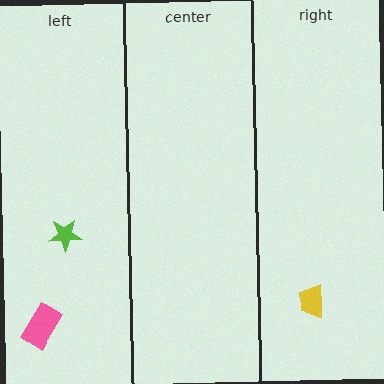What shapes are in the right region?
The yellow trapezoid.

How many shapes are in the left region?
2.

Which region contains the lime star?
The left region.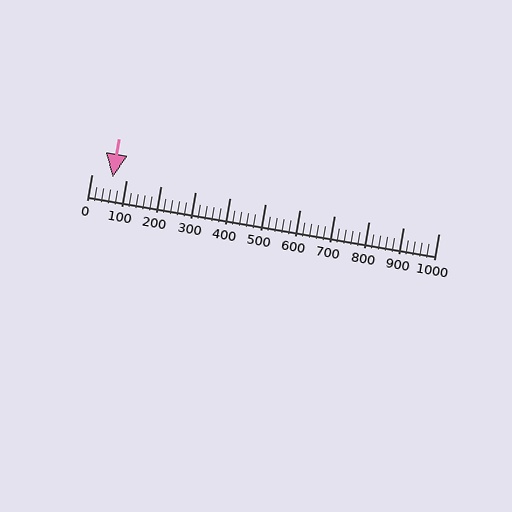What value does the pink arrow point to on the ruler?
The pink arrow points to approximately 60.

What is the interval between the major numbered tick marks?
The major tick marks are spaced 100 units apart.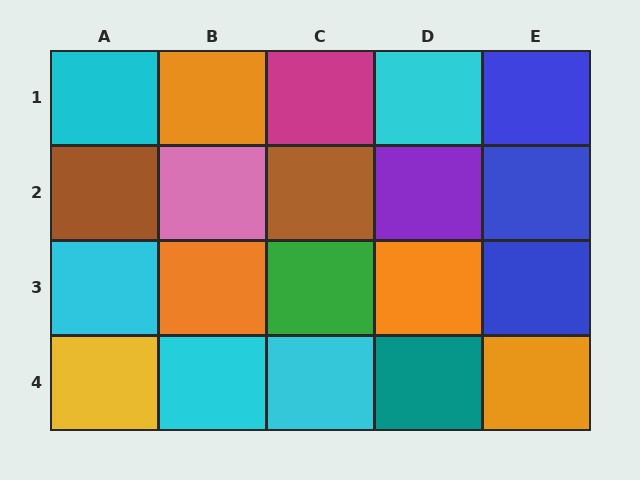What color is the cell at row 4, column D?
Teal.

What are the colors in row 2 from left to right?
Brown, pink, brown, purple, blue.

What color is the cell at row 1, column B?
Orange.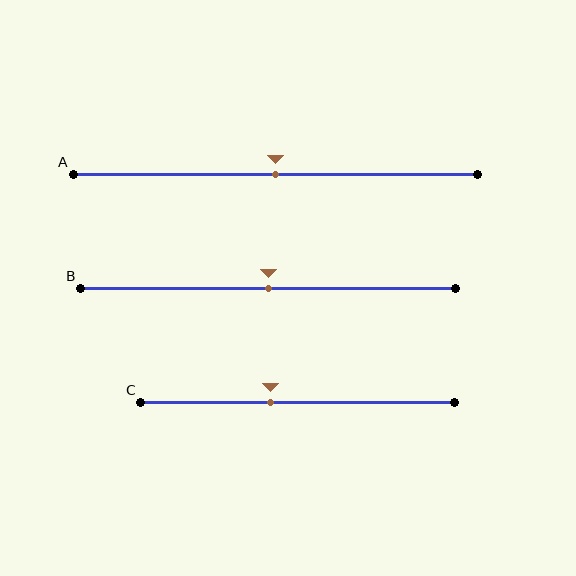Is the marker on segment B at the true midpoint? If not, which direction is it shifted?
Yes, the marker on segment B is at the true midpoint.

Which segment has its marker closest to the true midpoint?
Segment A has its marker closest to the true midpoint.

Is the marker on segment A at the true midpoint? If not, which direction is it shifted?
Yes, the marker on segment A is at the true midpoint.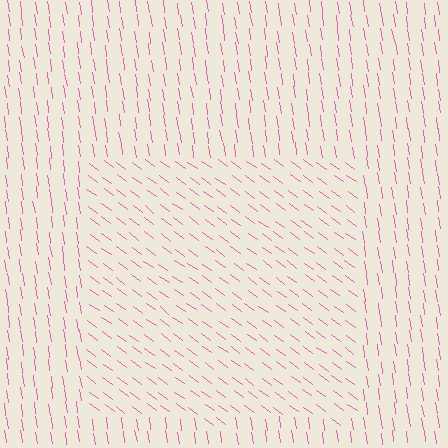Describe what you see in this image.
The image is filled with small pink line segments. A rectangle region in the image has lines oriented differently from the surrounding lines, creating a visible texture boundary.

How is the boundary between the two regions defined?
The boundary is defined purely by a change in line orientation (approximately 45 degrees difference). All lines are the same color and thickness.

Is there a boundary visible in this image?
Yes, there is a texture boundary formed by a change in line orientation.